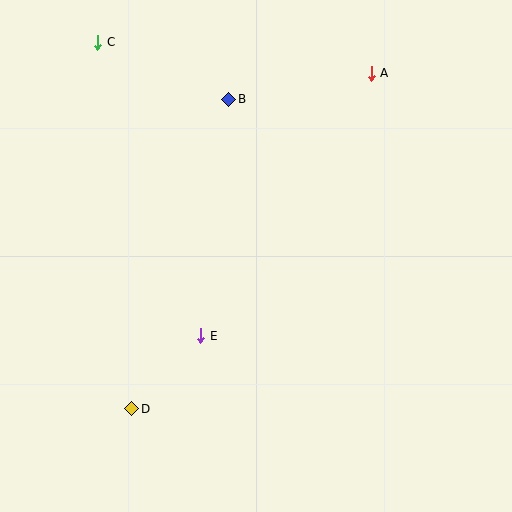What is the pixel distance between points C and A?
The distance between C and A is 275 pixels.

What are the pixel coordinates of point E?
Point E is at (201, 336).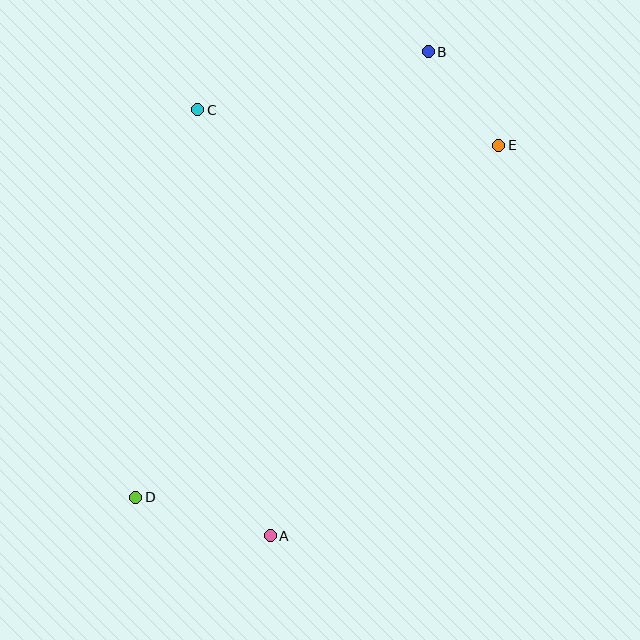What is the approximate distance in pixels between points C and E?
The distance between C and E is approximately 303 pixels.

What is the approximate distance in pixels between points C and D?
The distance between C and D is approximately 393 pixels.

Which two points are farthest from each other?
Points B and D are farthest from each other.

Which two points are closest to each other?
Points B and E are closest to each other.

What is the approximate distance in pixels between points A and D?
The distance between A and D is approximately 140 pixels.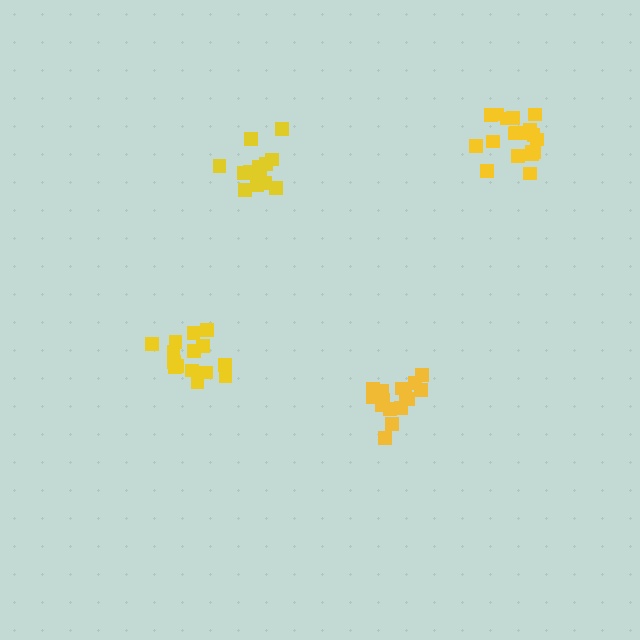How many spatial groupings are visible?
There are 4 spatial groupings.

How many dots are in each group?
Group 1: 15 dots, Group 2: 20 dots, Group 3: 15 dots, Group 4: 14 dots (64 total).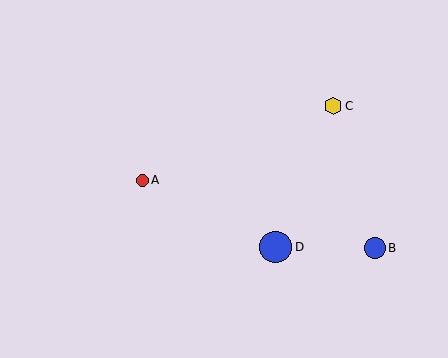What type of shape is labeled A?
Shape A is a red circle.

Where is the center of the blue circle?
The center of the blue circle is at (276, 247).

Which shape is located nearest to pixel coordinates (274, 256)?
The blue circle (labeled D) at (276, 247) is nearest to that location.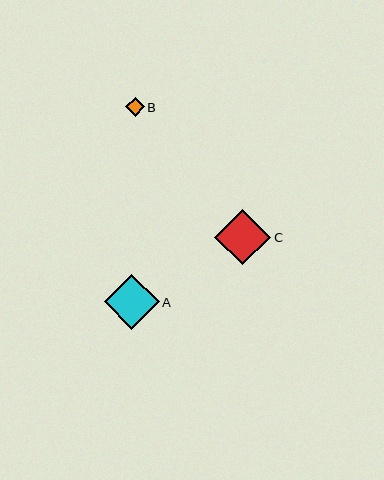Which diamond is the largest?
Diamond C is the largest with a size of approximately 56 pixels.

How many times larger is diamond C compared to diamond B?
Diamond C is approximately 3.0 times the size of diamond B.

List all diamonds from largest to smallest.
From largest to smallest: C, A, B.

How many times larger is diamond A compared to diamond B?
Diamond A is approximately 3.0 times the size of diamond B.